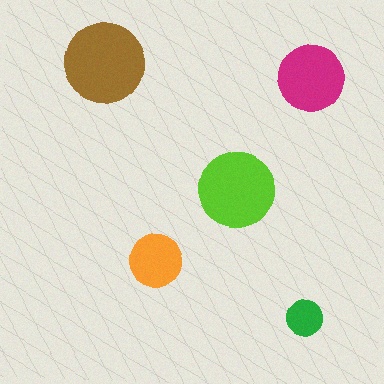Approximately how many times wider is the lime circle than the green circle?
About 2 times wider.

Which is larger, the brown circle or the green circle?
The brown one.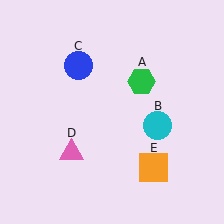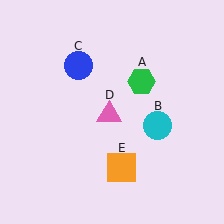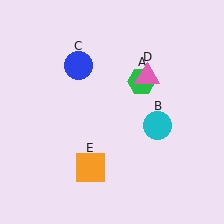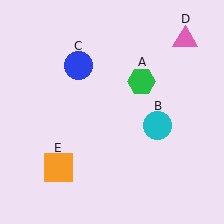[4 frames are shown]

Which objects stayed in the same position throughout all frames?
Green hexagon (object A) and cyan circle (object B) and blue circle (object C) remained stationary.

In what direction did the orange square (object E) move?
The orange square (object E) moved left.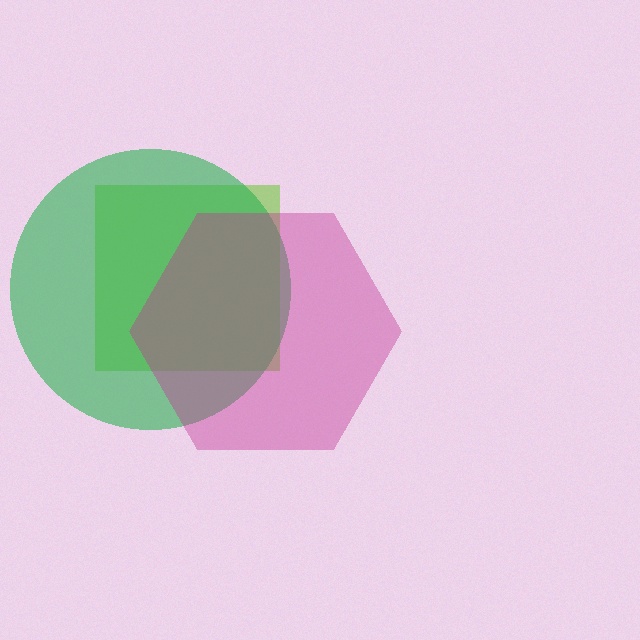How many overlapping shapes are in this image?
There are 3 overlapping shapes in the image.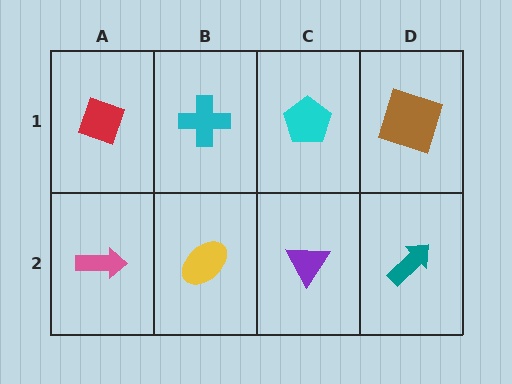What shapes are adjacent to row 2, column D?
A brown square (row 1, column D), a purple triangle (row 2, column C).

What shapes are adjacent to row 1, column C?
A purple triangle (row 2, column C), a cyan cross (row 1, column B), a brown square (row 1, column D).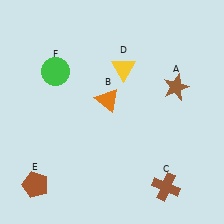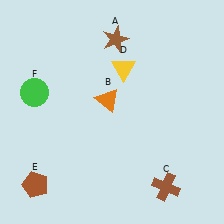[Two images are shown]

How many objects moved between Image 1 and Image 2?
2 objects moved between the two images.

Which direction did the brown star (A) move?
The brown star (A) moved left.